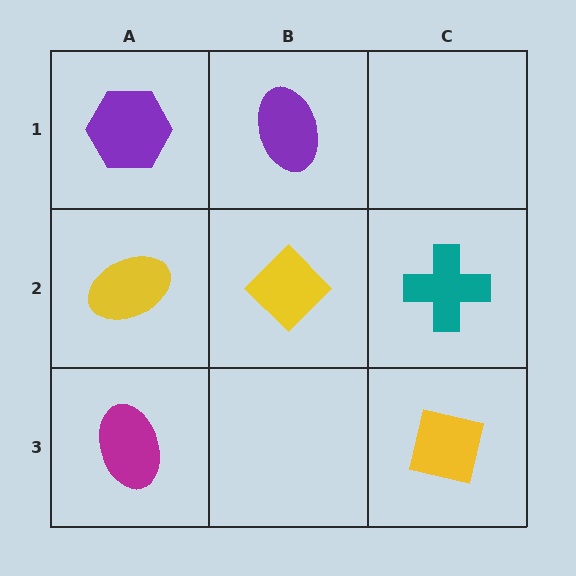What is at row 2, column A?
A yellow ellipse.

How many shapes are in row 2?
3 shapes.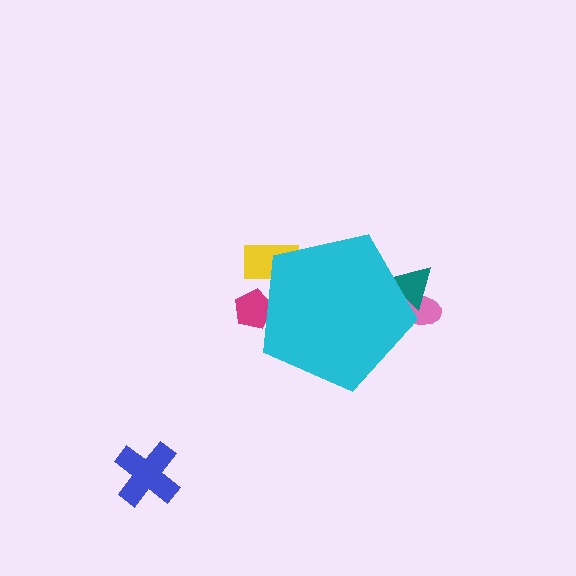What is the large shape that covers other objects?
A cyan pentagon.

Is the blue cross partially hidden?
No, the blue cross is fully visible.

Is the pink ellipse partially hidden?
Yes, the pink ellipse is partially hidden behind the cyan pentagon.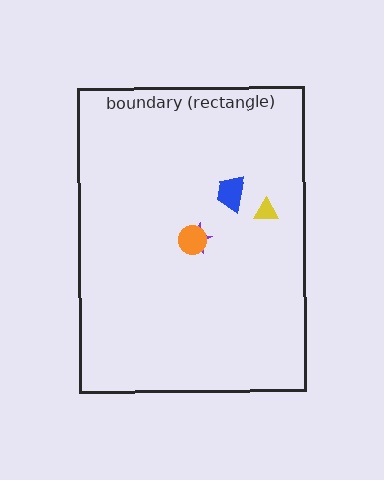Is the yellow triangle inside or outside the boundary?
Inside.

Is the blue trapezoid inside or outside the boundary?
Inside.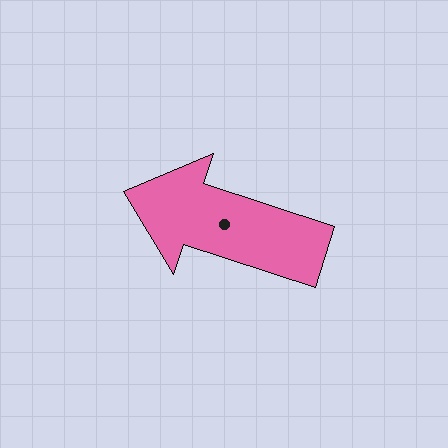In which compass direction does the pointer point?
West.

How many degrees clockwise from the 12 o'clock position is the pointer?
Approximately 288 degrees.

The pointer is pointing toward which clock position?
Roughly 10 o'clock.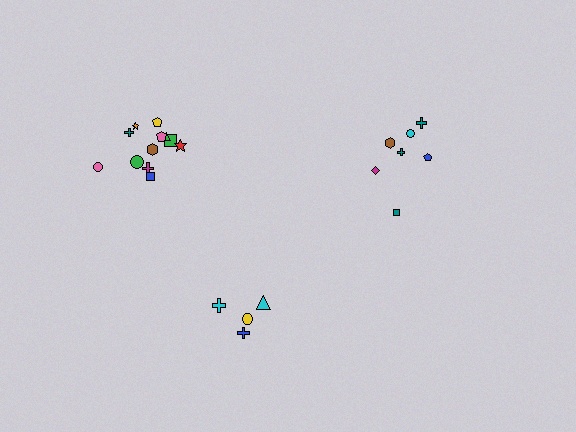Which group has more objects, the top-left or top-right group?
The top-left group.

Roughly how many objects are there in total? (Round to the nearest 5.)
Roughly 25 objects in total.